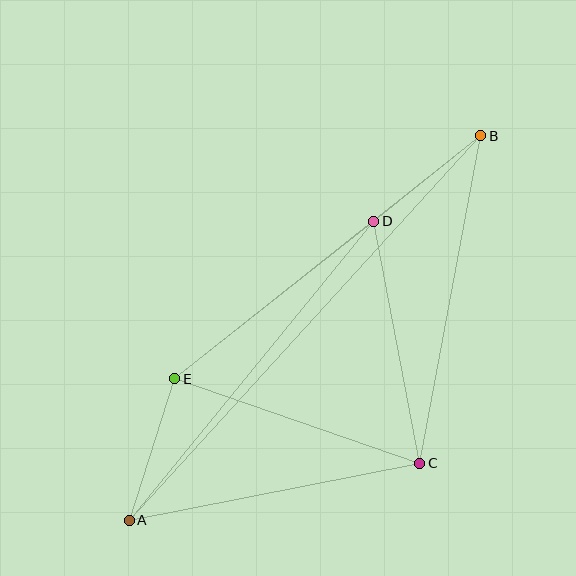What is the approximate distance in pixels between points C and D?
The distance between C and D is approximately 246 pixels.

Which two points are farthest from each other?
Points A and B are farthest from each other.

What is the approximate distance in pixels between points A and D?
The distance between A and D is approximately 386 pixels.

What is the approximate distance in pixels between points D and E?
The distance between D and E is approximately 254 pixels.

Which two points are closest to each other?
Points B and D are closest to each other.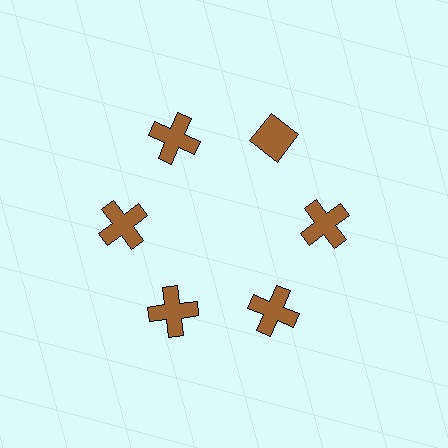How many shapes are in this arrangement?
There are 6 shapes arranged in a ring pattern.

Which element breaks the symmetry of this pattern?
The brown diamond at roughly the 1 o'clock position breaks the symmetry. All other shapes are brown crosses.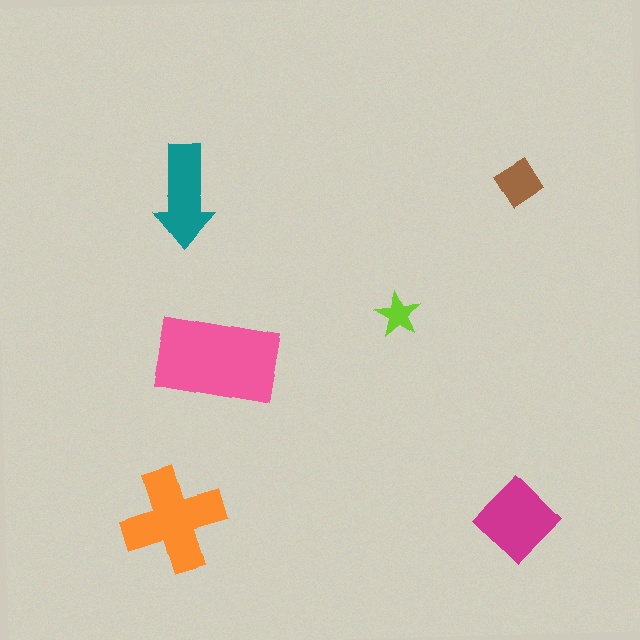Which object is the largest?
The pink rectangle.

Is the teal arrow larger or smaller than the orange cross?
Smaller.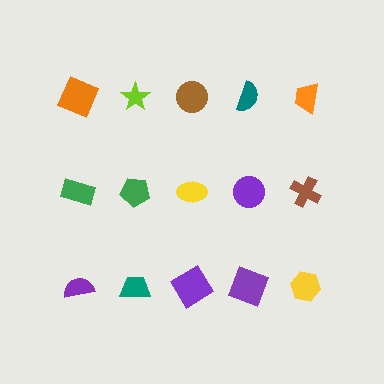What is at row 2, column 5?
A brown cross.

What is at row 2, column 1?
A green rectangle.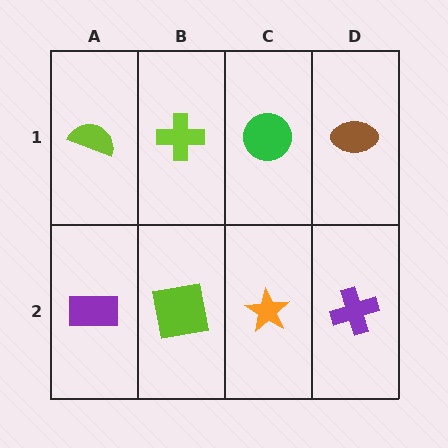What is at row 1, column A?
A lime semicircle.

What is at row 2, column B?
A lime square.